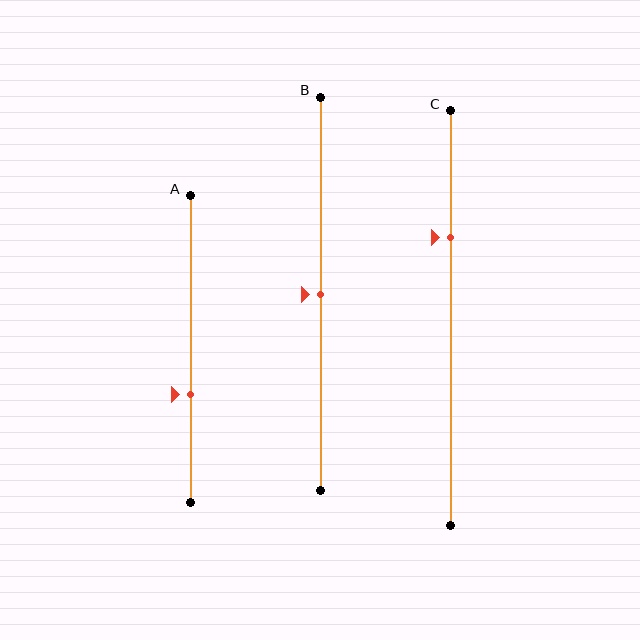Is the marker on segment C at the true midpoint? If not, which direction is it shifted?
No, the marker on segment C is shifted upward by about 19% of the segment length.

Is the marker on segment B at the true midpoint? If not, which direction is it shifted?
Yes, the marker on segment B is at the true midpoint.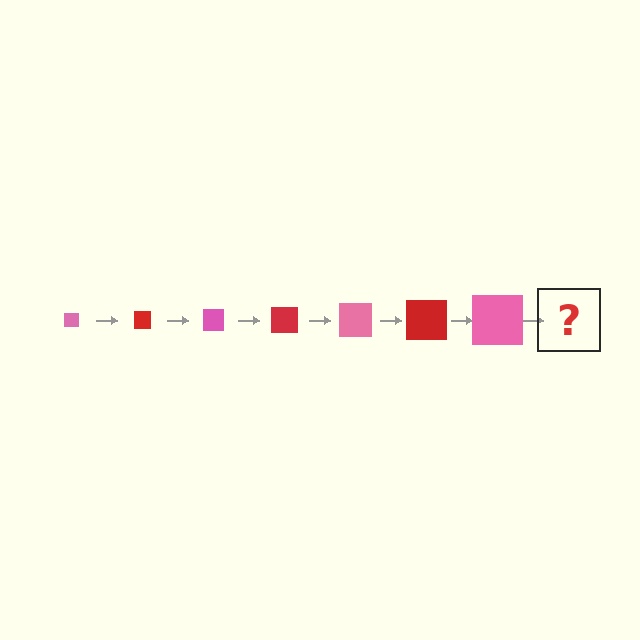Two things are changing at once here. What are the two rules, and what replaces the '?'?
The two rules are that the square grows larger each step and the color cycles through pink and red. The '?' should be a red square, larger than the previous one.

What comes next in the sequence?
The next element should be a red square, larger than the previous one.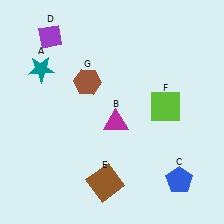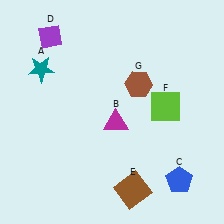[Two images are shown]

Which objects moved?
The objects that moved are: the brown square (E), the brown hexagon (G).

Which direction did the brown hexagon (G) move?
The brown hexagon (G) moved right.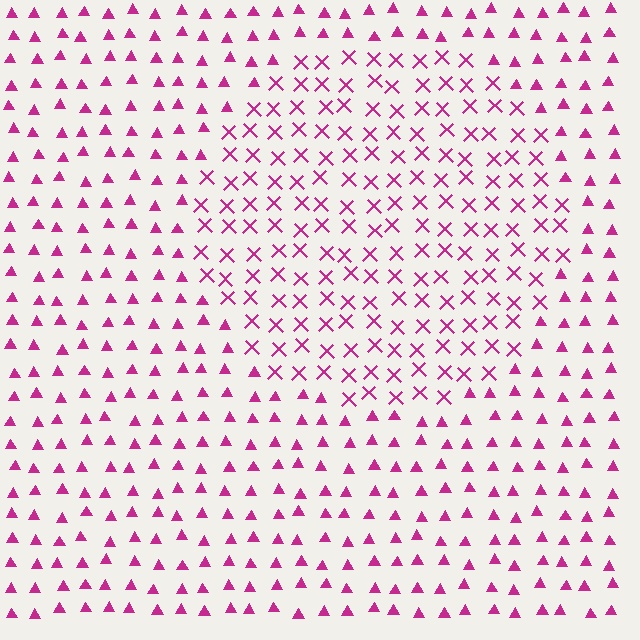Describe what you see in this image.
The image is filled with small magenta elements arranged in a uniform grid. A circle-shaped region contains X marks, while the surrounding area contains triangles. The boundary is defined purely by the change in element shape.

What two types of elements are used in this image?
The image uses X marks inside the circle region and triangles outside it.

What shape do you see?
I see a circle.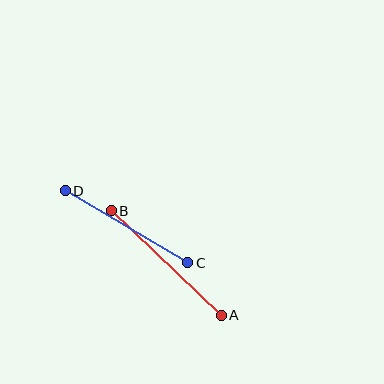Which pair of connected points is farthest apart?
Points A and B are farthest apart.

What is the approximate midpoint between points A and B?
The midpoint is at approximately (166, 263) pixels.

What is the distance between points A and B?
The distance is approximately 151 pixels.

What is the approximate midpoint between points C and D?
The midpoint is at approximately (126, 227) pixels.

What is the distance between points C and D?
The distance is approximately 142 pixels.